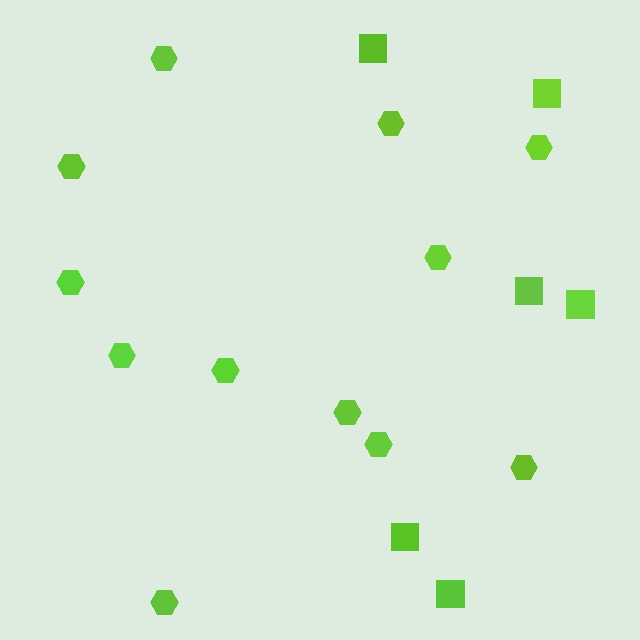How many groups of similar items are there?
There are 2 groups: one group of hexagons (12) and one group of squares (6).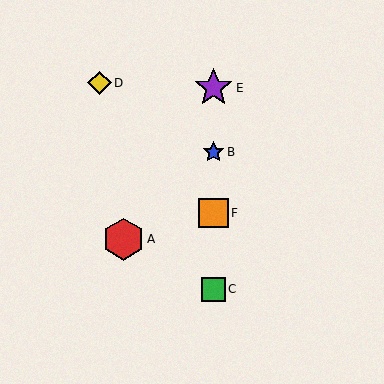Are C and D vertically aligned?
No, C is at x≈214 and D is at x≈100.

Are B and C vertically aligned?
Yes, both are at x≈214.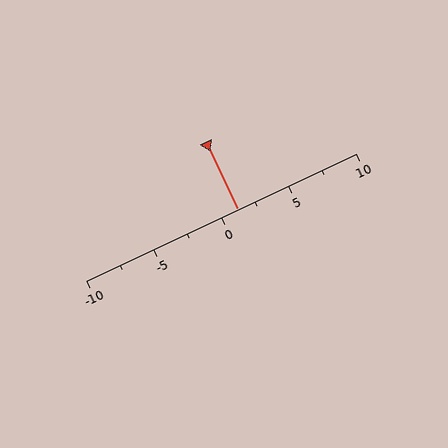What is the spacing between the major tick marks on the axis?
The major ticks are spaced 5 apart.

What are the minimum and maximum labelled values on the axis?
The axis runs from -10 to 10.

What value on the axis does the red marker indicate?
The marker indicates approximately 1.2.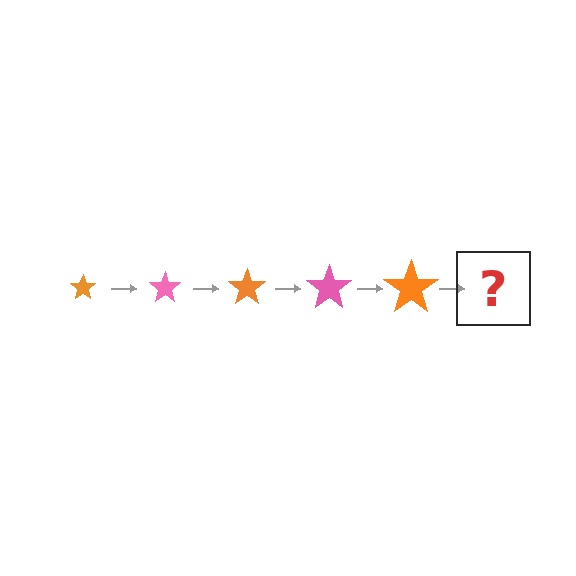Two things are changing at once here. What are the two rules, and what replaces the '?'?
The two rules are that the star grows larger each step and the color cycles through orange and pink. The '?' should be a pink star, larger than the previous one.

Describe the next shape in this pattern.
It should be a pink star, larger than the previous one.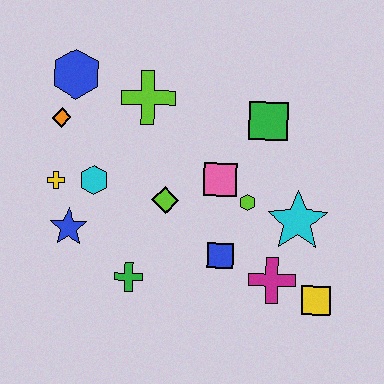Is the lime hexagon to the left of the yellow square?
Yes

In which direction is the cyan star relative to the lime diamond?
The cyan star is to the right of the lime diamond.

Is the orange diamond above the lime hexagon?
Yes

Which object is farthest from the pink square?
The blue hexagon is farthest from the pink square.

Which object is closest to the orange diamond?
The blue hexagon is closest to the orange diamond.